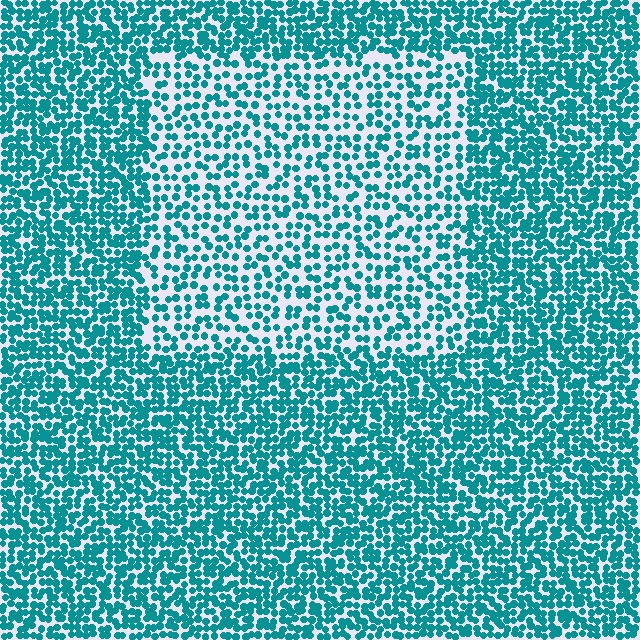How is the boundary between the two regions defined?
The boundary is defined by a change in element density (approximately 1.8x ratio). All elements are the same color, size, and shape.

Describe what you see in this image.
The image contains small teal elements arranged at two different densities. A rectangle-shaped region is visible where the elements are less densely packed than the surrounding area.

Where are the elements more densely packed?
The elements are more densely packed outside the rectangle boundary.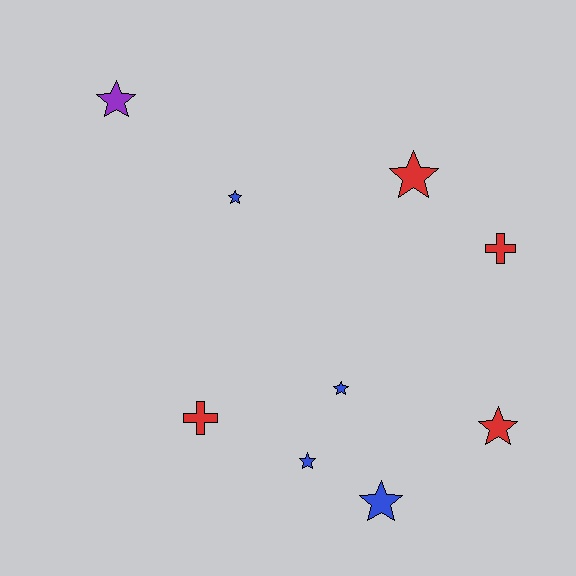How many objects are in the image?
There are 9 objects.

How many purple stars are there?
There is 1 purple star.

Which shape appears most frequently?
Star, with 7 objects.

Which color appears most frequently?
Red, with 4 objects.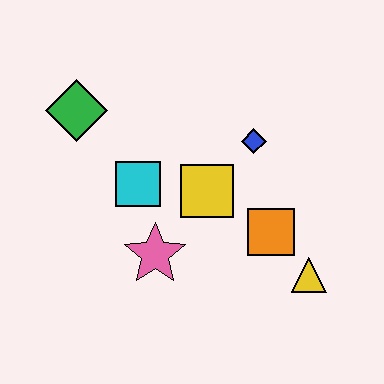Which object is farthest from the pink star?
The green diamond is farthest from the pink star.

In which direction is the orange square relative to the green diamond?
The orange square is to the right of the green diamond.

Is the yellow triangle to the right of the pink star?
Yes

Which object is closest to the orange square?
The yellow triangle is closest to the orange square.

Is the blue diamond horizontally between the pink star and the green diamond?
No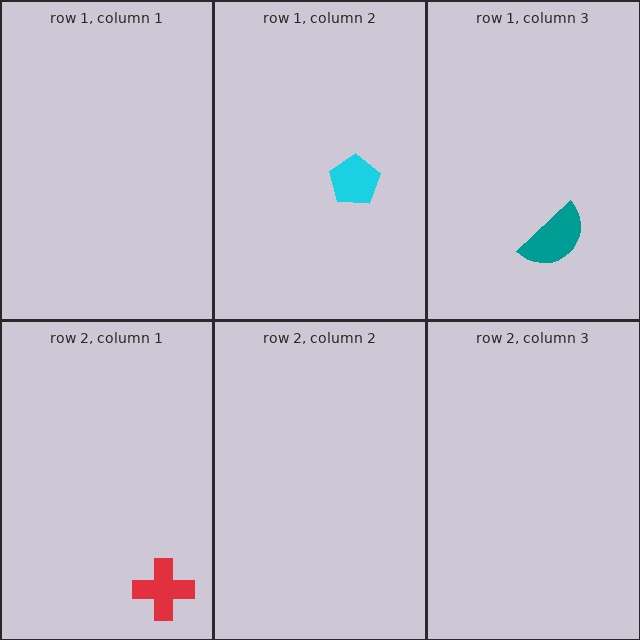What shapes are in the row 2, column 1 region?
The red cross.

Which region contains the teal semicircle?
The row 1, column 3 region.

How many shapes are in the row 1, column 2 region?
1.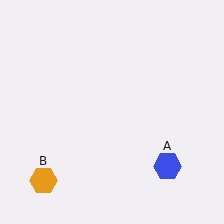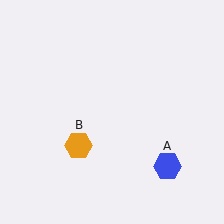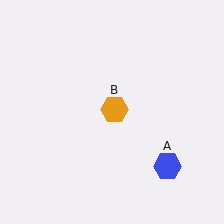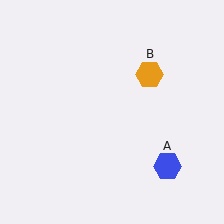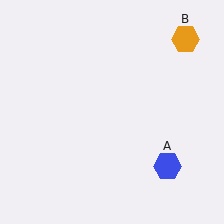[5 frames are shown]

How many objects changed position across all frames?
1 object changed position: orange hexagon (object B).